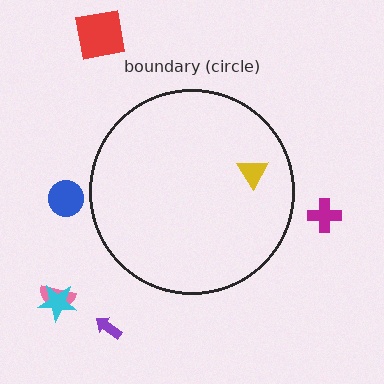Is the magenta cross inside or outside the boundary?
Outside.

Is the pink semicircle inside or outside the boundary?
Outside.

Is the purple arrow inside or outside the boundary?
Outside.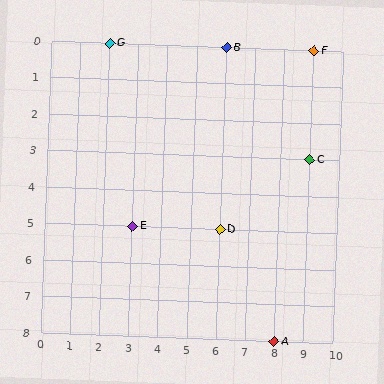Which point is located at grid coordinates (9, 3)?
Point C is at (9, 3).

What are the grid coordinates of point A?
Point A is at grid coordinates (8, 8).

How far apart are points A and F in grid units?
Points A and F are 1 column and 8 rows apart (about 8.1 grid units diagonally).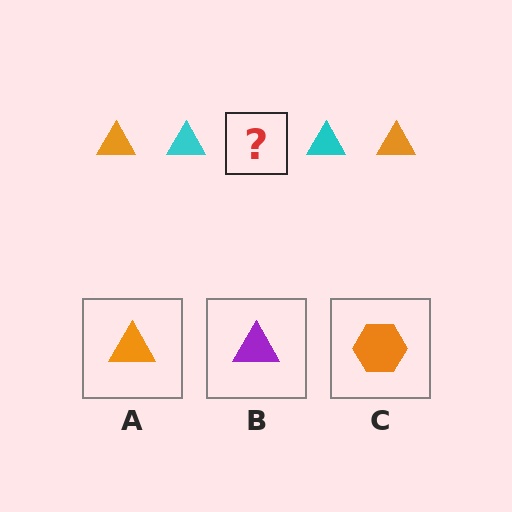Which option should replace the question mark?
Option A.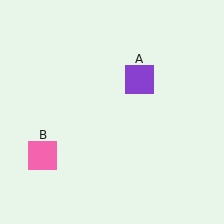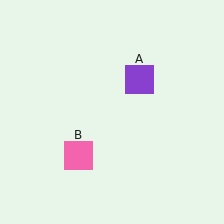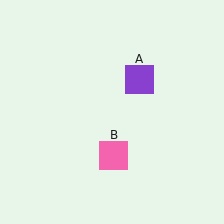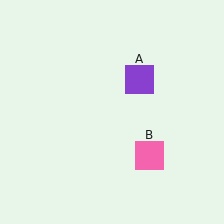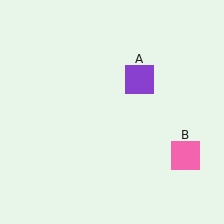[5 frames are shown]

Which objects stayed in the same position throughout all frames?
Purple square (object A) remained stationary.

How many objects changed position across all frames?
1 object changed position: pink square (object B).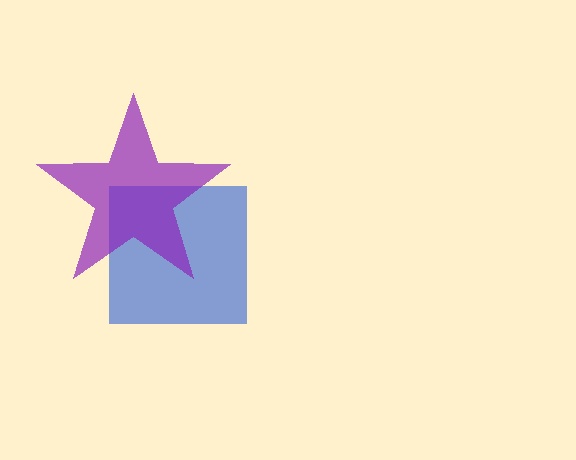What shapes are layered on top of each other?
The layered shapes are: a blue square, a purple star.